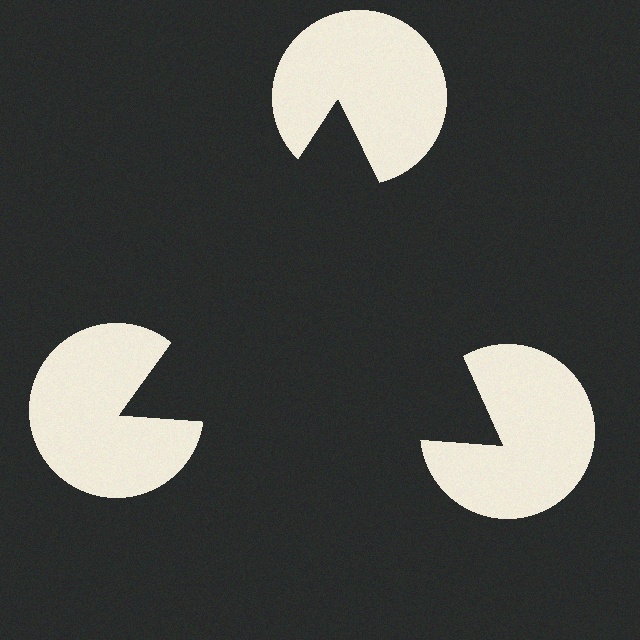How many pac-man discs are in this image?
There are 3 — one at each vertex of the illusory triangle.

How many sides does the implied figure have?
3 sides.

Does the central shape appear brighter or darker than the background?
It typically appears slightly darker than the background, even though no actual brightness change is drawn.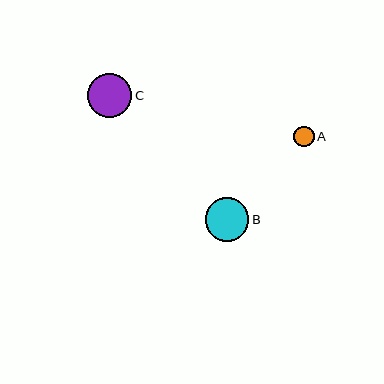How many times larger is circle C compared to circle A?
Circle C is approximately 2.2 times the size of circle A.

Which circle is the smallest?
Circle A is the smallest with a size of approximately 20 pixels.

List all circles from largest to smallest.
From largest to smallest: C, B, A.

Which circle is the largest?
Circle C is the largest with a size of approximately 45 pixels.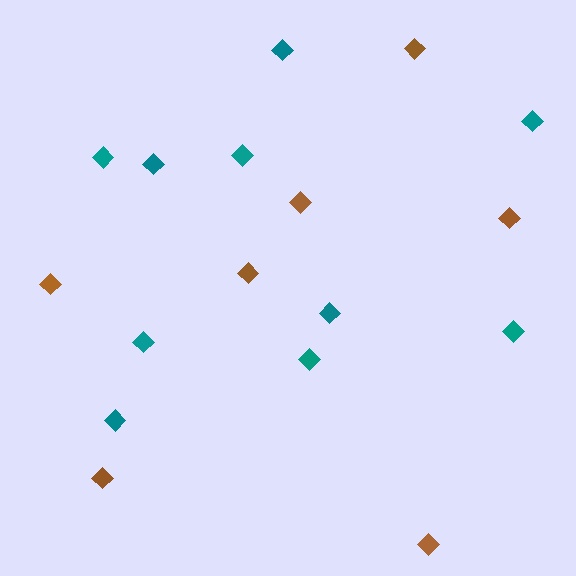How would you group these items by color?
There are 2 groups: one group of teal diamonds (10) and one group of brown diamonds (7).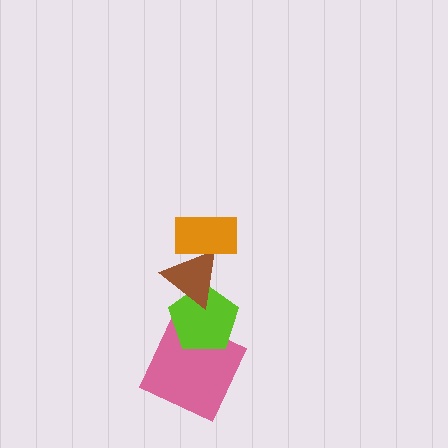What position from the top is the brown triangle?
The brown triangle is 2nd from the top.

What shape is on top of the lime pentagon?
The brown triangle is on top of the lime pentagon.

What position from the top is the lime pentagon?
The lime pentagon is 3rd from the top.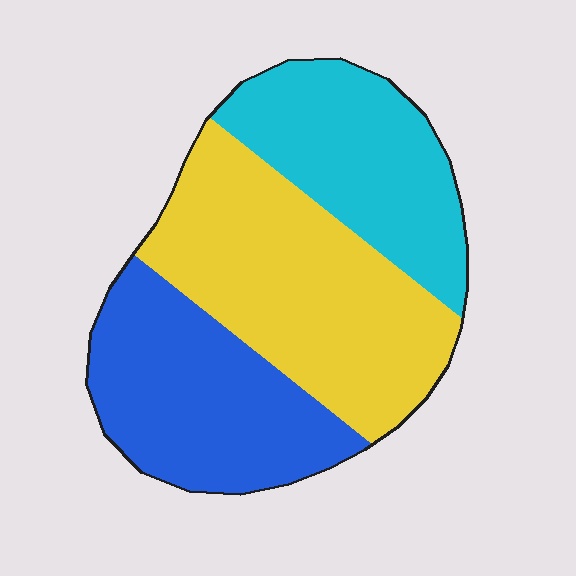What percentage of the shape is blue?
Blue takes up about one third (1/3) of the shape.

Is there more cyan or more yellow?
Yellow.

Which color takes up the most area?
Yellow, at roughly 40%.